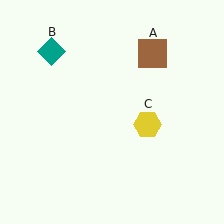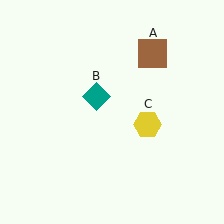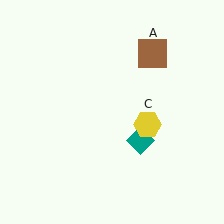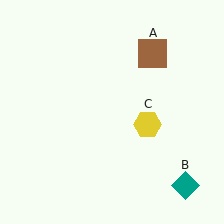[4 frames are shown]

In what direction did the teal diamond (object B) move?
The teal diamond (object B) moved down and to the right.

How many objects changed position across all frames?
1 object changed position: teal diamond (object B).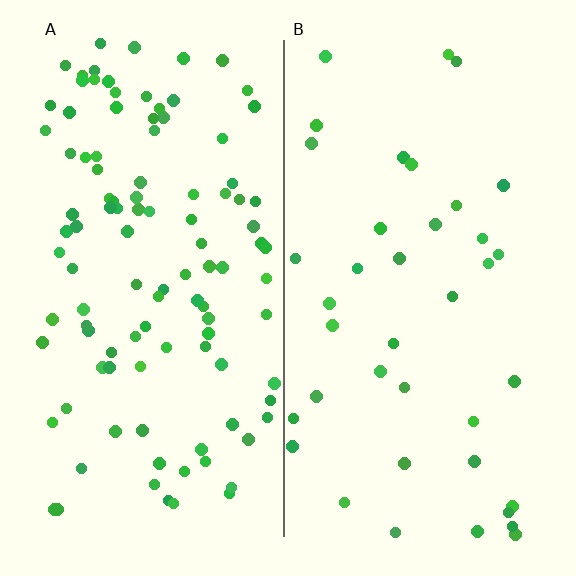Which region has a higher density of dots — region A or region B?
A (the left).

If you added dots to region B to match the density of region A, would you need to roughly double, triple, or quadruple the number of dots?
Approximately triple.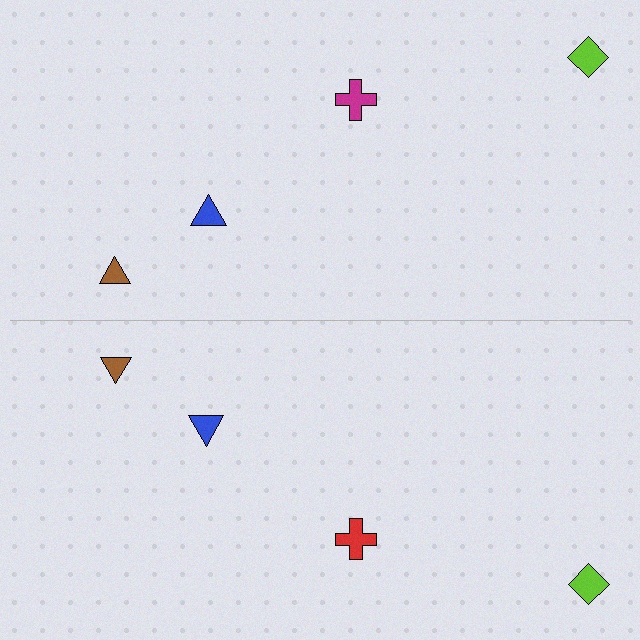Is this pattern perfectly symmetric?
No, the pattern is not perfectly symmetric. The red cross on the bottom side breaks the symmetry — its mirror counterpart is magenta.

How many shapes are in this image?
There are 8 shapes in this image.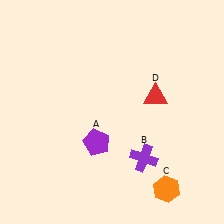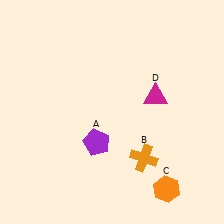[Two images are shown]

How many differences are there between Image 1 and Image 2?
There are 2 differences between the two images.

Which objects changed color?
B changed from purple to orange. D changed from red to magenta.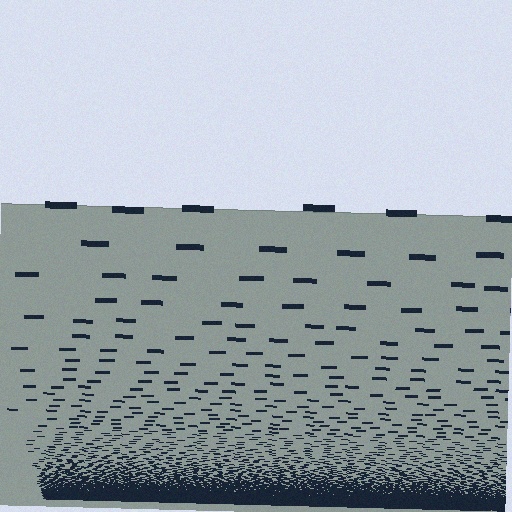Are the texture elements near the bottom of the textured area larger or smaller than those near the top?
Smaller. The gradient is inverted — elements near the bottom are smaller and denser.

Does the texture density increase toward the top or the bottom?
Density increases toward the bottom.